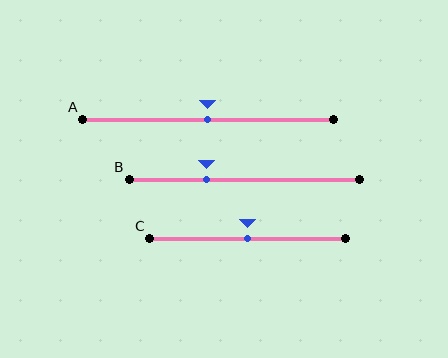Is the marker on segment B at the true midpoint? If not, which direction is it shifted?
No, the marker on segment B is shifted to the left by about 17% of the segment length.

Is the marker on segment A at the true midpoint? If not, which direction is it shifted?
Yes, the marker on segment A is at the true midpoint.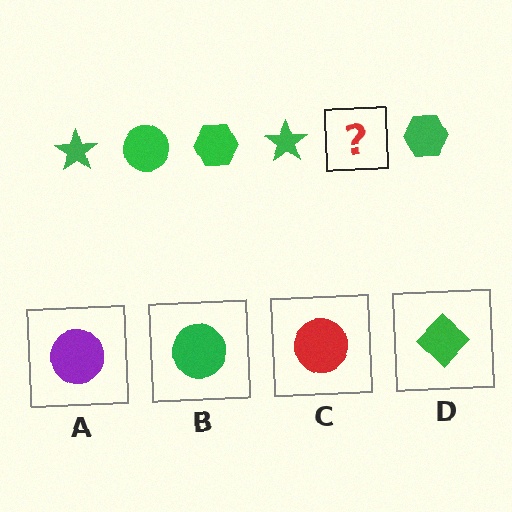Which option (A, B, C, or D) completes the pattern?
B.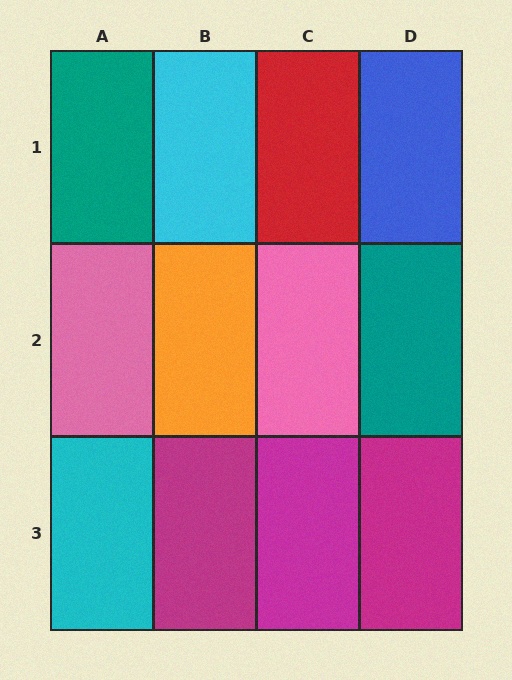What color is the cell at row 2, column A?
Pink.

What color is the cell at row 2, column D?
Teal.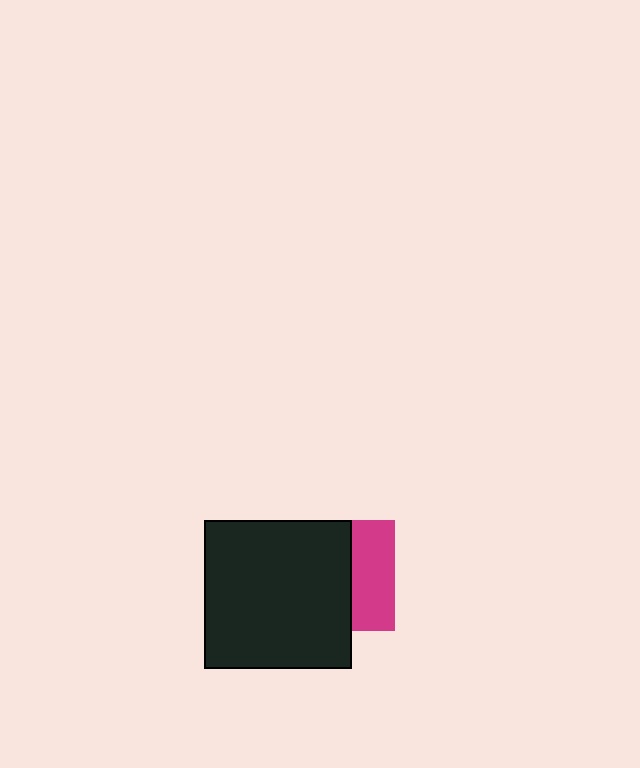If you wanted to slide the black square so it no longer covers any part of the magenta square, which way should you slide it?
Slide it left — that is the most direct way to separate the two shapes.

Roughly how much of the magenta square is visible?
A small part of it is visible (roughly 39%).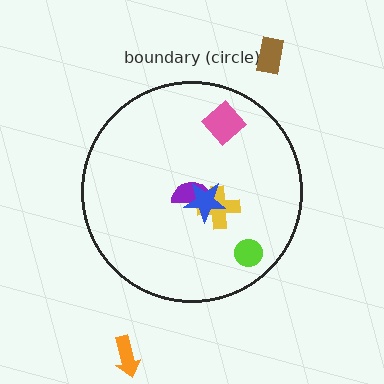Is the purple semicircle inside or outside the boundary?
Inside.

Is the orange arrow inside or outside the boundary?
Outside.